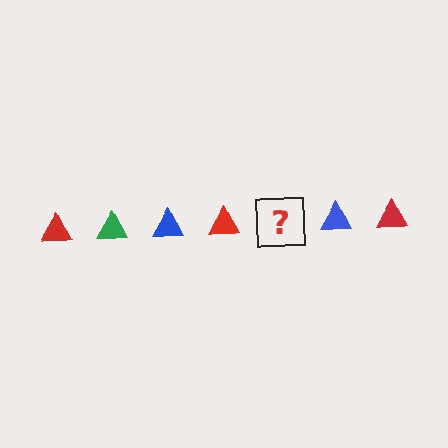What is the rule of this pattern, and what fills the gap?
The rule is that the pattern cycles through red, green, blue triangles. The gap should be filled with a green triangle.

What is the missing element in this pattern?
The missing element is a green triangle.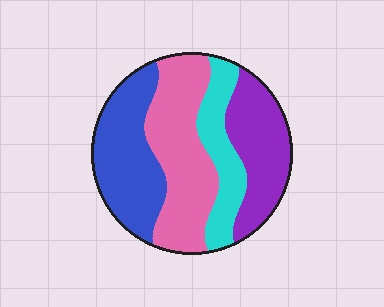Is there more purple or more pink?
Pink.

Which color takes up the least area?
Cyan, at roughly 15%.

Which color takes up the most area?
Pink, at roughly 30%.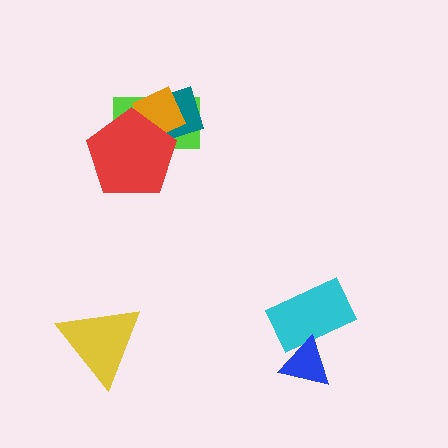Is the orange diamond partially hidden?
Yes, it is partially covered by another shape.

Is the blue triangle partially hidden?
No, no other shape covers it.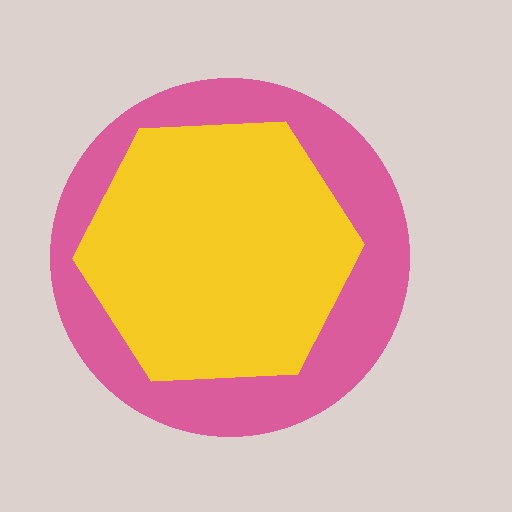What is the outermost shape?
The pink circle.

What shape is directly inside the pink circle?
The yellow hexagon.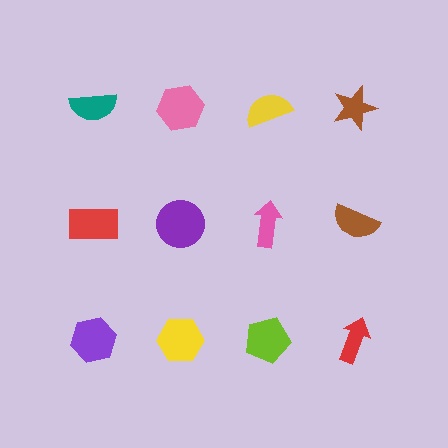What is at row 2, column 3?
A pink arrow.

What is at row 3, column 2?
A yellow hexagon.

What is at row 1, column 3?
A yellow semicircle.